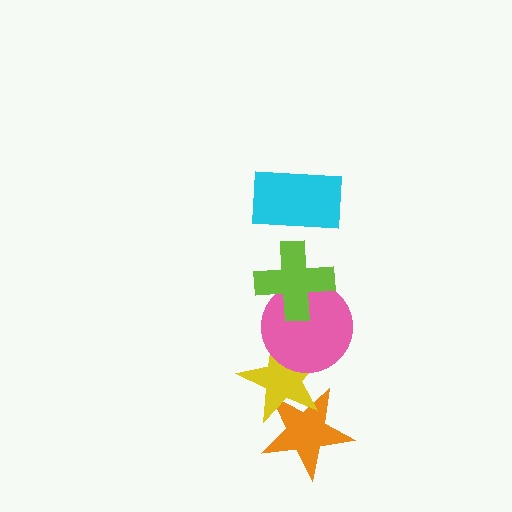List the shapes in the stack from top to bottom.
From top to bottom: the cyan rectangle, the lime cross, the pink circle, the yellow star, the orange star.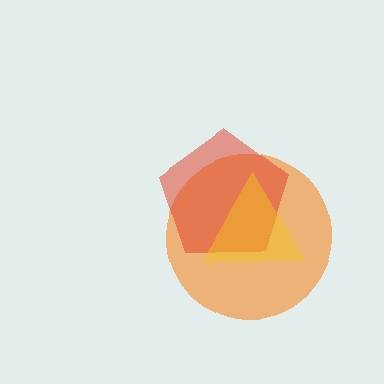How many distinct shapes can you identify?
There are 3 distinct shapes: an orange circle, a red pentagon, a yellow triangle.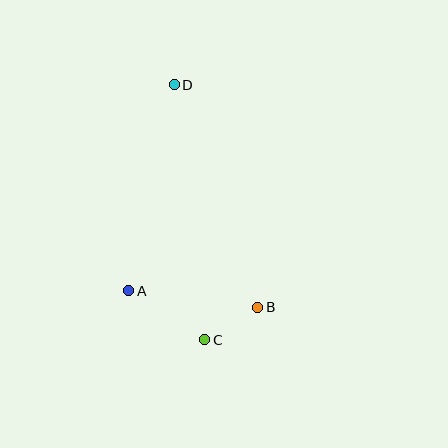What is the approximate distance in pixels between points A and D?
The distance between A and D is approximately 211 pixels.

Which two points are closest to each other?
Points B and C are closest to each other.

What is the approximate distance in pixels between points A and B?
The distance between A and B is approximately 130 pixels.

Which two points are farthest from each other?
Points C and D are farthest from each other.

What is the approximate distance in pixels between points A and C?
The distance between A and C is approximately 91 pixels.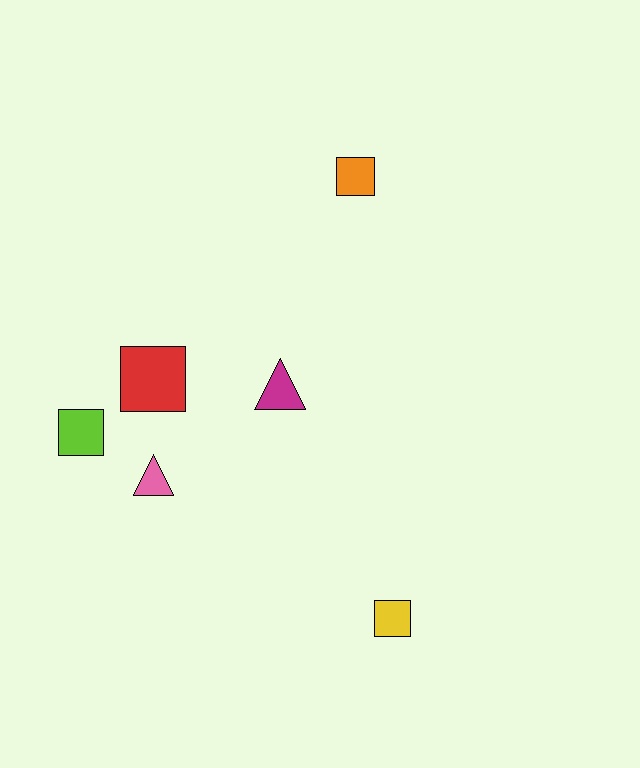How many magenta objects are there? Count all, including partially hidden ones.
There is 1 magenta object.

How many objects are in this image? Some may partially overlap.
There are 6 objects.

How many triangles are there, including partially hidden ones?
There are 2 triangles.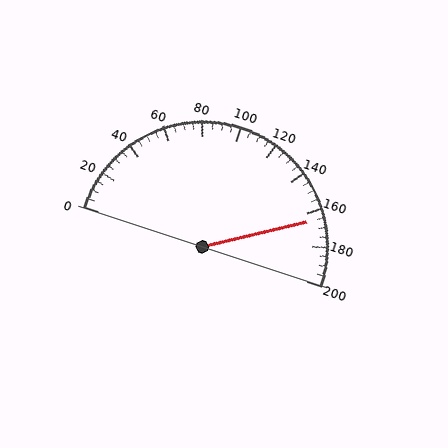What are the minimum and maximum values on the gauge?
The gauge ranges from 0 to 200.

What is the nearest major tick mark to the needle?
The nearest major tick mark is 160.